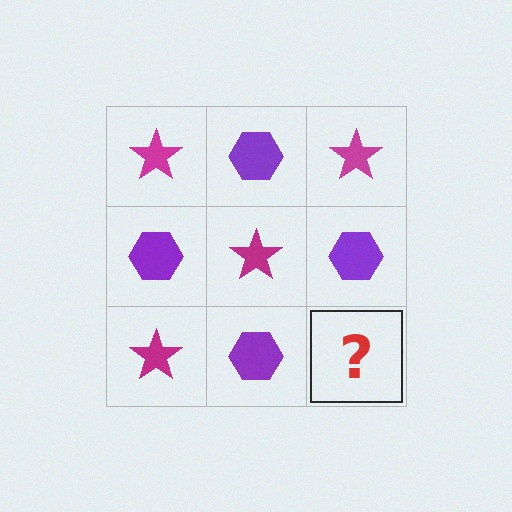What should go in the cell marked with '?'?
The missing cell should contain a magenta star.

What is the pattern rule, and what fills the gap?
The rule is that it alternates magenta star and purple hexagon in a checkerboard pattern. The gap should be filled with a magenta star.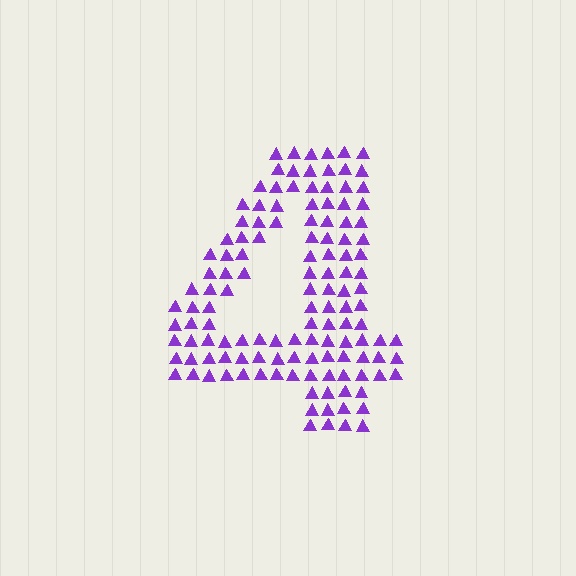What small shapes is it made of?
It is made of small triangles.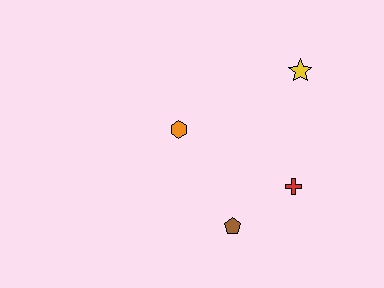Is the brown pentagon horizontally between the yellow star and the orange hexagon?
Yes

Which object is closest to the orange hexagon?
The brown pentagon is closest to the orange hexagon.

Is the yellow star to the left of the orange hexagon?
No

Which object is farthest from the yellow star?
The brown pentagon is farthest from the yellow star.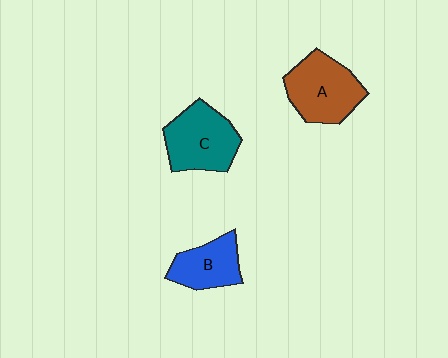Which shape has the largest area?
Shape A (brown).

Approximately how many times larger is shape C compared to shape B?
Approximately 1.4 times.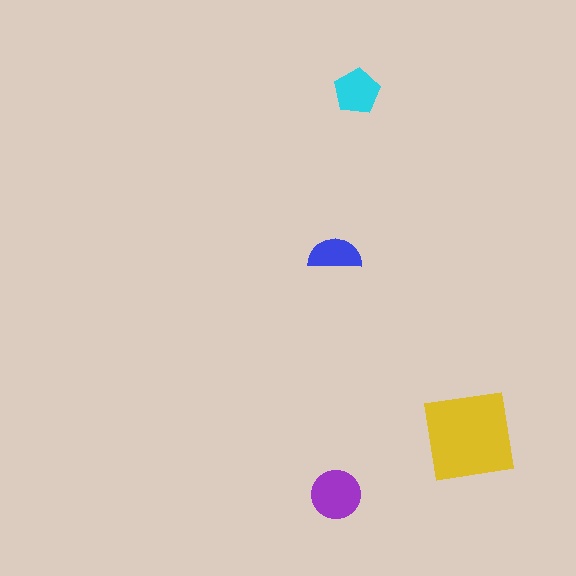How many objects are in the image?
There are 4 objects in the image.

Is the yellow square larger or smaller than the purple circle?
Larger.